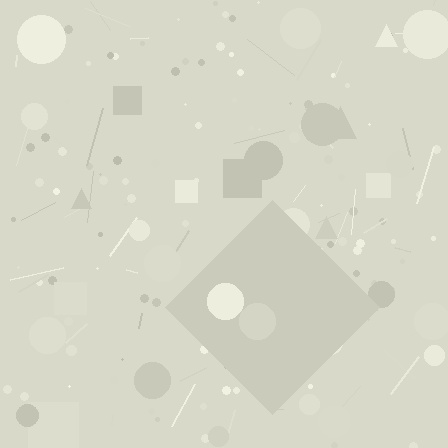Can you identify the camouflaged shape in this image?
The camouflaged shape is a diamond.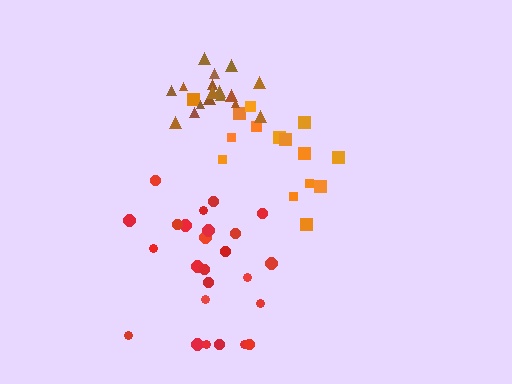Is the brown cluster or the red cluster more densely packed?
Brown.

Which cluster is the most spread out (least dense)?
Orange.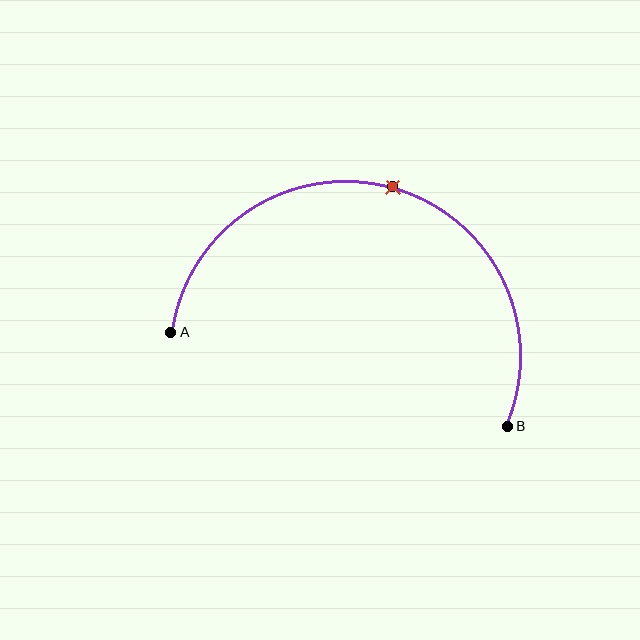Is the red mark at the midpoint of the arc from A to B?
Yes. The red mark lies on the arc at equal arc-length from both A and B — it is the arc midpoint.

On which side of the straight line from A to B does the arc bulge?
The arc bulges above the straight line connecting A and B.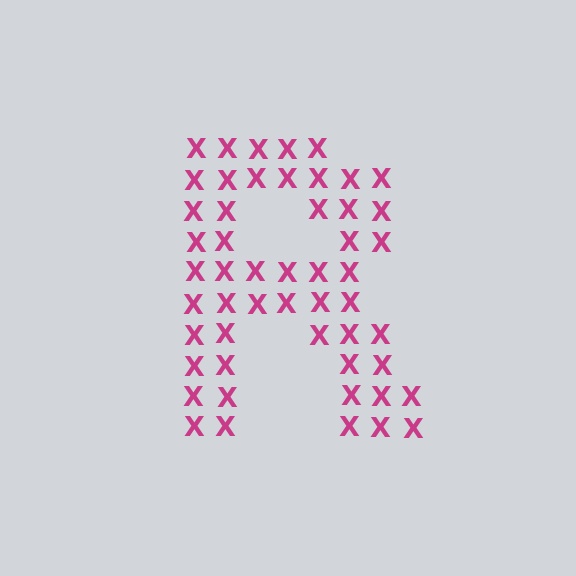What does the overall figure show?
The overall figure shows the letter R.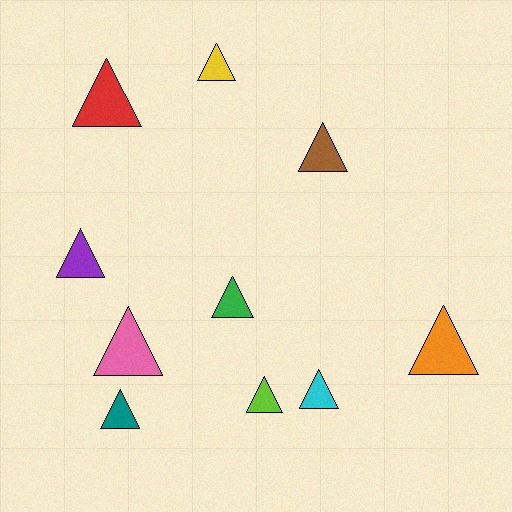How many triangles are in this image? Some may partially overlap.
There are 10 triangles.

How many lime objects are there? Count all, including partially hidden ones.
There is 1 lime object.